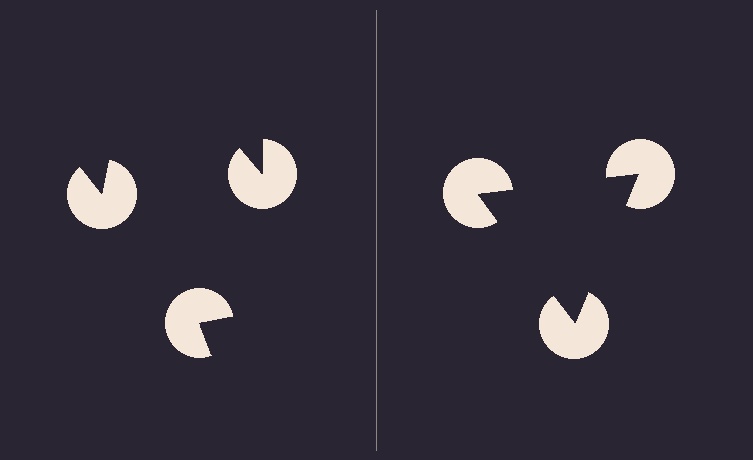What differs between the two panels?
The pac-man discs are positioned identically on both sides; only the wedge orientations differ. On the right they align to a triangle; on the left they are misaligned.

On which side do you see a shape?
An illusory triangle appears on the right side. On the left side the wedge cuts are rotated, so no coherent shape forms.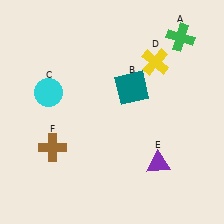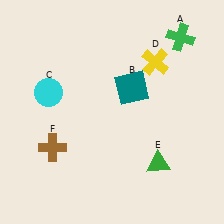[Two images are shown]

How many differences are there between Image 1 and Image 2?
There is 1 difference between the two images.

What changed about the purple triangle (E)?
In Image 1, E is purple. In Image 2, it changed to green.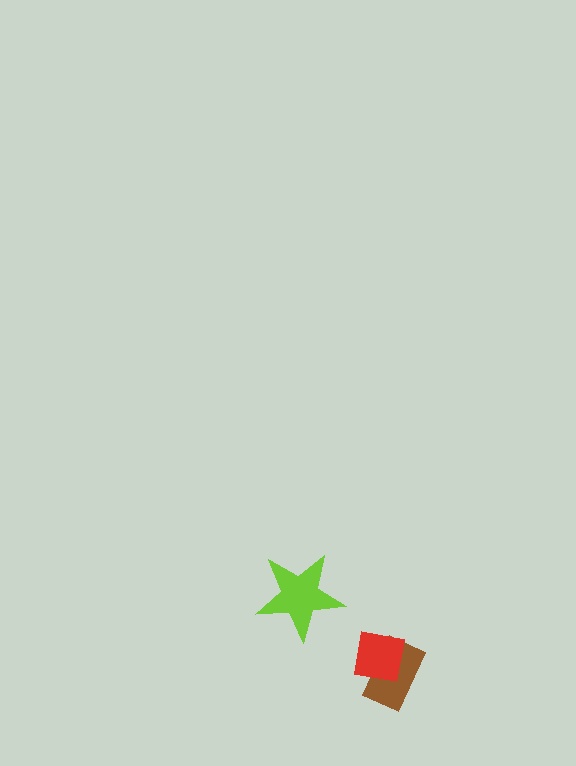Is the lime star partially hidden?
No, no other shape covers it.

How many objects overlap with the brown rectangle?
1 object overlaps with the brown rectangle.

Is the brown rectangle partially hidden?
Yes, it is partially covered by another shape.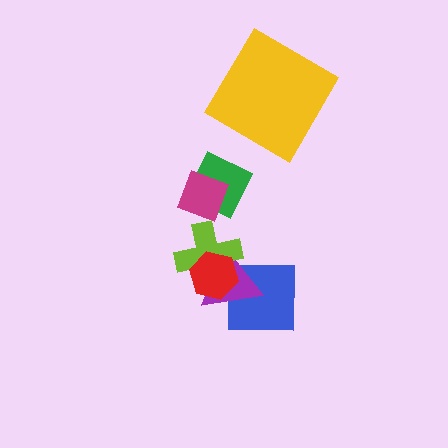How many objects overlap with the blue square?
1 object overlaps with the blue square.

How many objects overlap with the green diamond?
1 object overlaps with the green diamond.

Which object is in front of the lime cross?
The red hexagon is in front of the lime cross.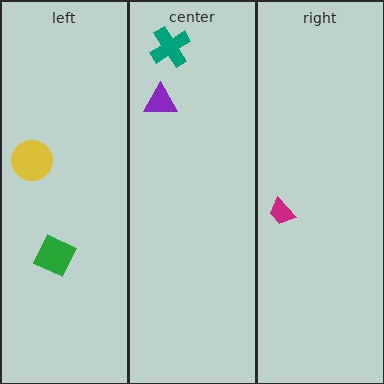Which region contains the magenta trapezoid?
The right region.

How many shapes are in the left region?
2.